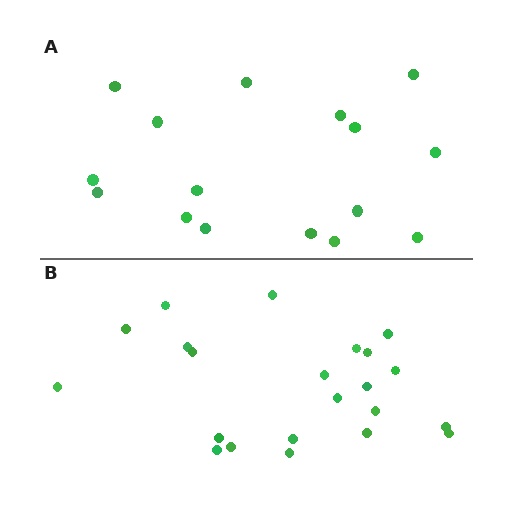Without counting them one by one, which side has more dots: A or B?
Region B (the bottom region) has more dots.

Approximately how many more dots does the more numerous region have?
Region B has about 6 more dots than region A.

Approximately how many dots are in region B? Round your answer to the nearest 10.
About 20 dots. (The exact count is 22, which rounds to 20.)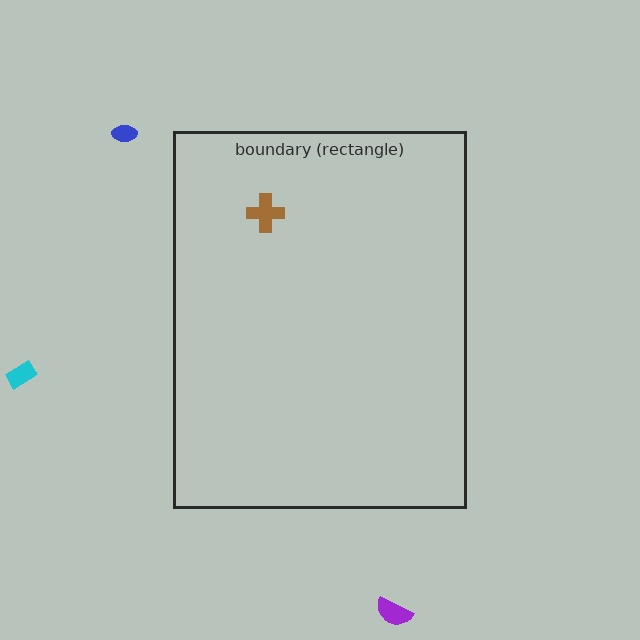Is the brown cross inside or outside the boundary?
Inside.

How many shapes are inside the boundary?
1 inside, 3 outside.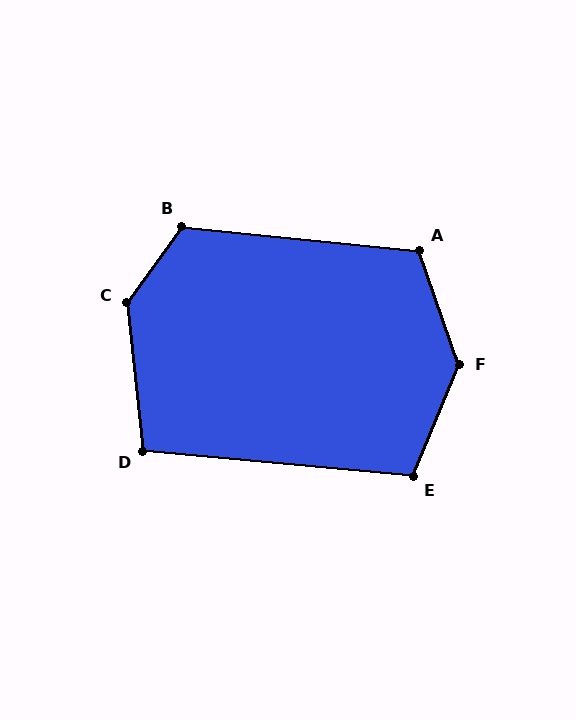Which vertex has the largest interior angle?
F, at approximately 139 degrees.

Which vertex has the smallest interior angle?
D, at approximately 102 degrees.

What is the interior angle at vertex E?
Approximately 107 degrees (obtuse).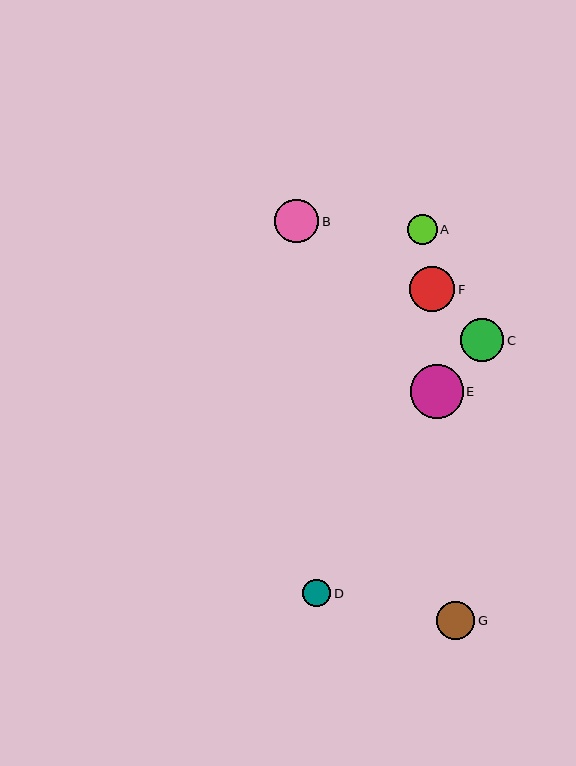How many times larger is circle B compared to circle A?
Circle B is approximately 1.5 times the size of circle A.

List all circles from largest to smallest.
From largest to smallest: E, F, B, C, G, A, D.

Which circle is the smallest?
Circle D is the smallest with a size of approximately 28 pixels.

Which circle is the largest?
Circle E is the largest with a size of approximately 53 pixels.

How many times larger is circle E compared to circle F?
Circle E is approximately 1.2 times the size of circle F.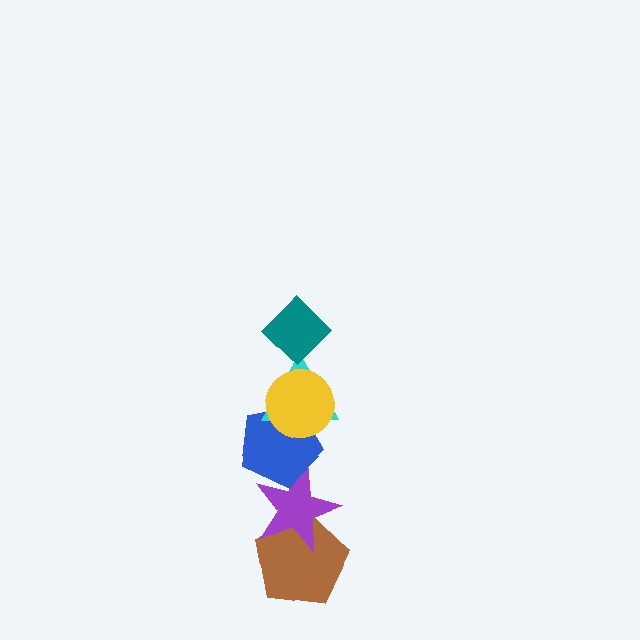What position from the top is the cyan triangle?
The cyan triangle is 3rd from the top.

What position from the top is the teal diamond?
The teal diamond is 1st from the top.